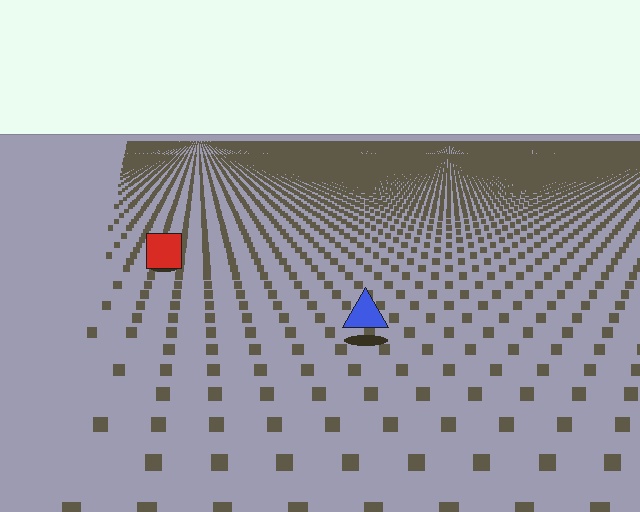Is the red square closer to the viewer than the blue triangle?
No. The blue triangle is closer — you can tell from the texture gradient: the ground texture is coarser near it.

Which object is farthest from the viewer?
The red square is farthest from the viewer. It appears smaller and the ground texture around it is denser.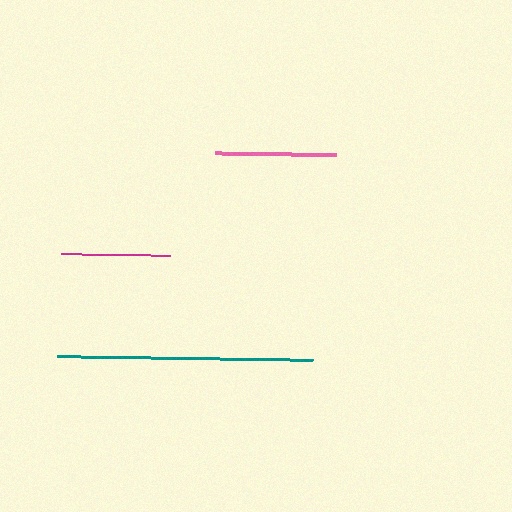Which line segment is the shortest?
The magenta line is the shortest at approximately 109 pixels.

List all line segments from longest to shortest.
From longest to shortest: teal, pink, magenta.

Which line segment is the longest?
The teal line is the longest at approximately 256 pixels.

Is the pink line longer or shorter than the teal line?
The teal line is longer than the pink line.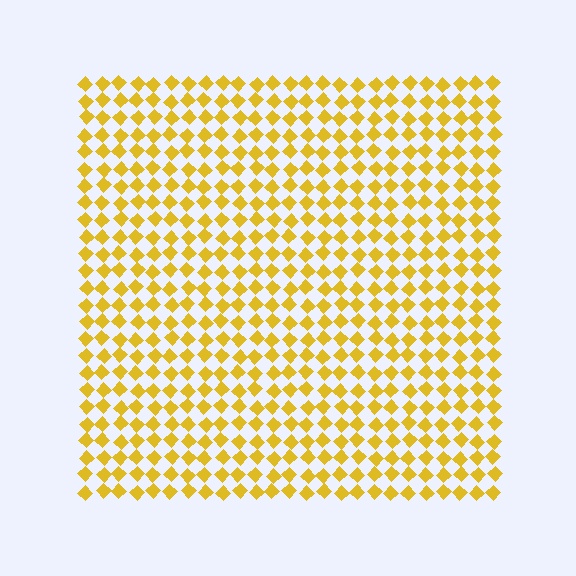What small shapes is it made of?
It is made of small diamonds.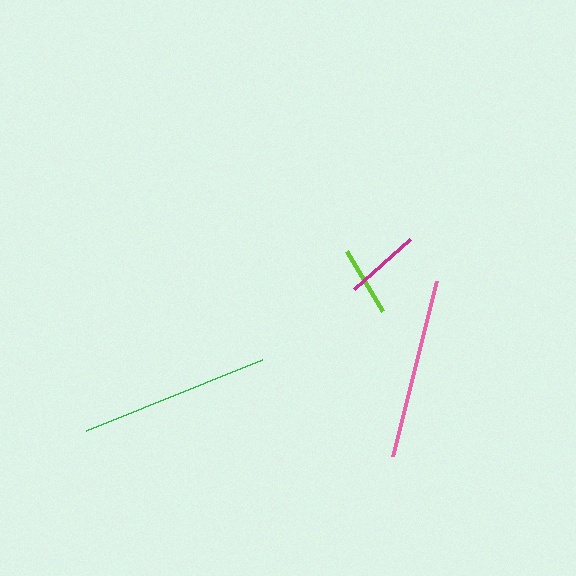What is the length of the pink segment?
The pink segment is approximately 181 pixels long.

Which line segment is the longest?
The green line is the longest at approximately 190 pixels.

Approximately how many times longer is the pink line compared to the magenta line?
The pink line is approximately 2.4 times the length of the magenta line.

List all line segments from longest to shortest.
From longest to shortest: green, pink, magenta, lime.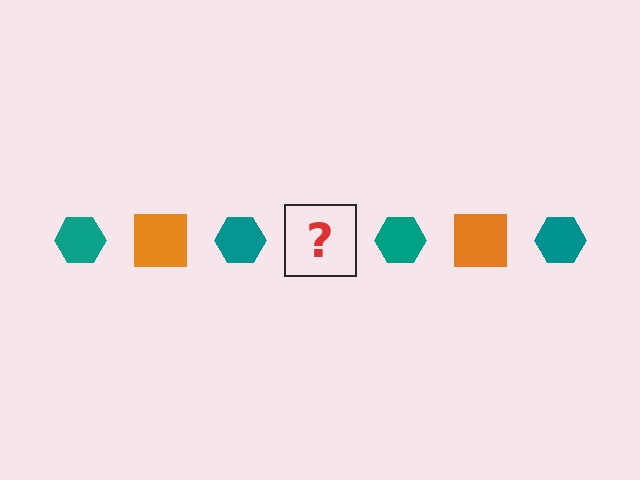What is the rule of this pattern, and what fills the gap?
The rule is that the pattern alternates between teal hexagon and orange square. The gap should be filled with an orange square.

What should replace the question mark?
The question mark should be replaced with an orange square.